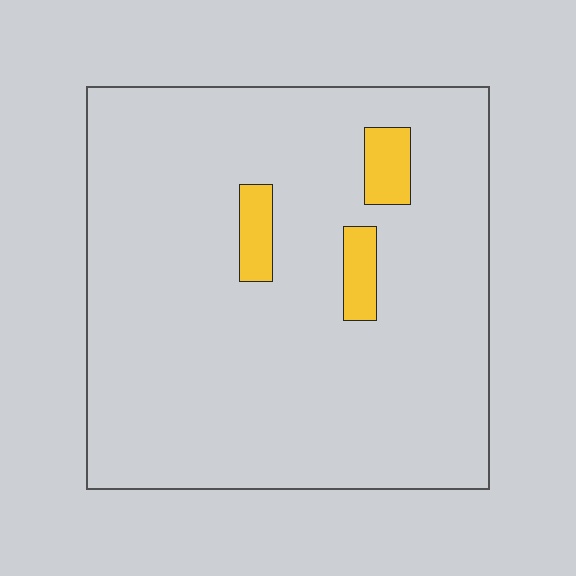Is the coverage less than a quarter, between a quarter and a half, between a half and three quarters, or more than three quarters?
Less than a quarter.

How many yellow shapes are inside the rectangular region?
3.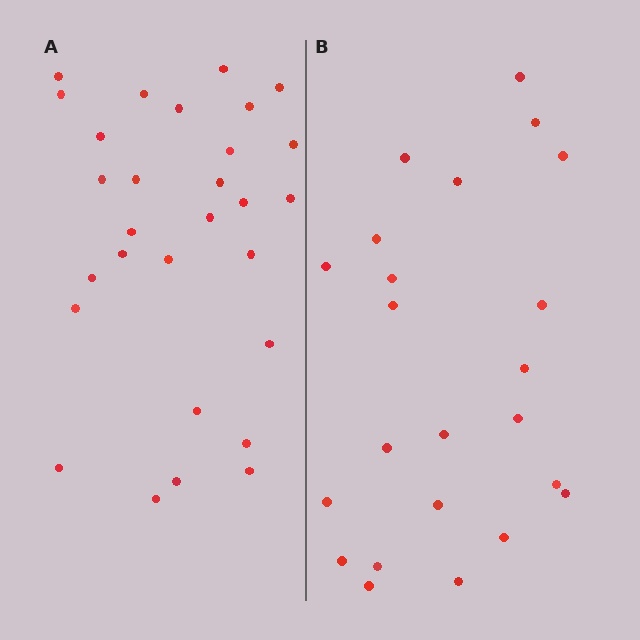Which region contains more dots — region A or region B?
Region A (the left region) has more dots.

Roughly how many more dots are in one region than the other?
Region A has about 6 more dots than region B.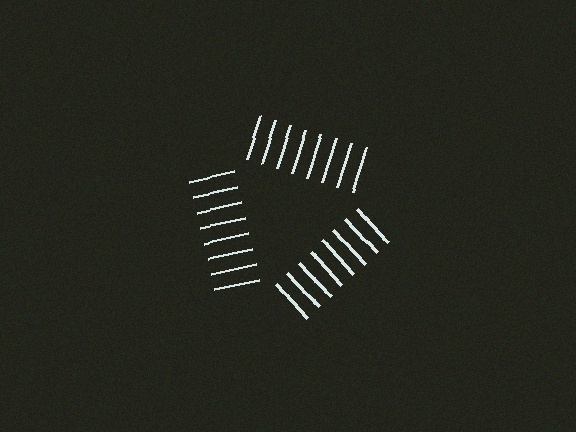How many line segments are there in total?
24 — 8 along each of the 3 edges.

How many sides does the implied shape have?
3 sides — the line-ends trace a triangle.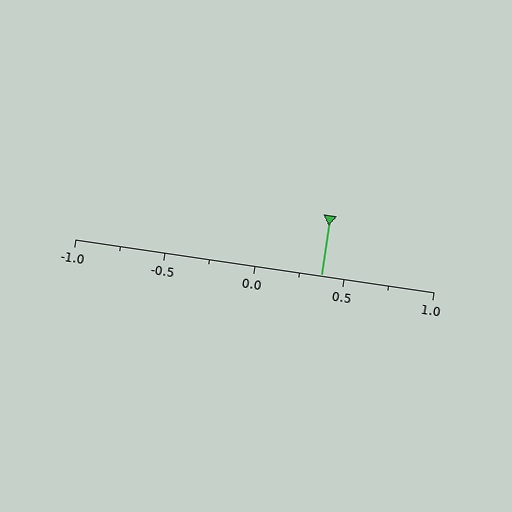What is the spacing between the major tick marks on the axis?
The major ticks are spaced 0.5 apart.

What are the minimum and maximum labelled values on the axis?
The axis runs from -1.0 to 1.0.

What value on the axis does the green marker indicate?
The marker indicates approximately 0.38.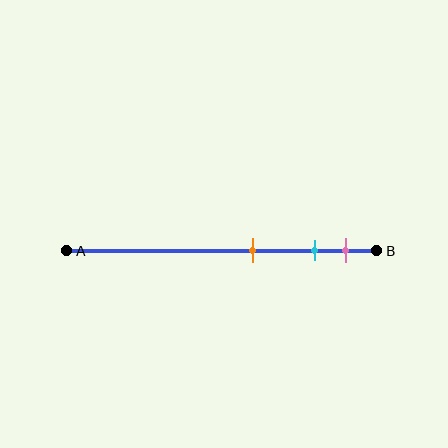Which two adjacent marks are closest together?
The cyan and pink marks are the closest adjacent pair.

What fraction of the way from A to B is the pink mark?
The pink mark is approximately 90% (0.9) of the way from A to B.